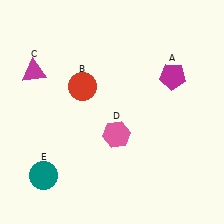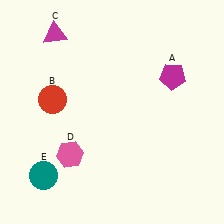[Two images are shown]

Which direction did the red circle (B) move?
The red circle (B) moved left.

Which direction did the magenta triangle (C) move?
The magenta triangle (C) moved up.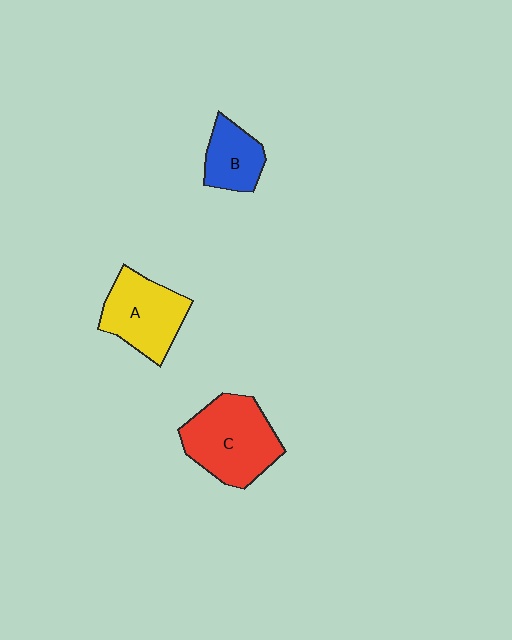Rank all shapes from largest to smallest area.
From largest to smallest: C (red), A (yellow), B (blue).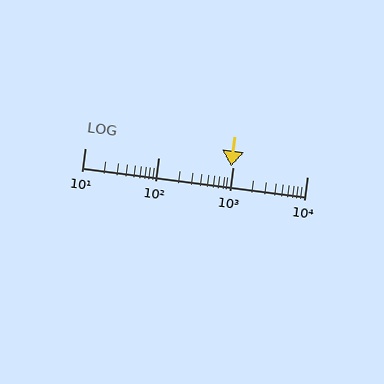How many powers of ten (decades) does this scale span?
The scale spans 3 decades, from 10 to 10000.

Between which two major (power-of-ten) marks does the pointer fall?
The pointer is between 100 and 1000.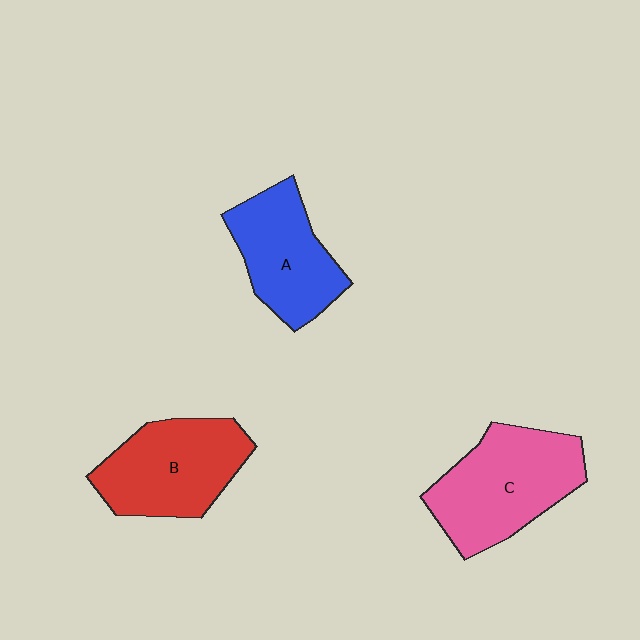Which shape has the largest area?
Shape C (pink).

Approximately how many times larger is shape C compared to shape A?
Approximately 1.3 times.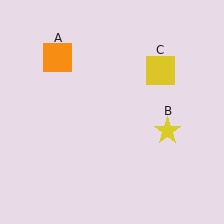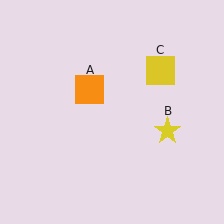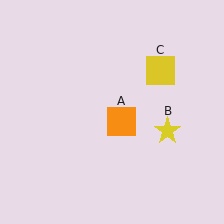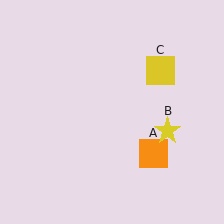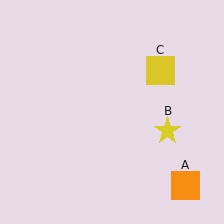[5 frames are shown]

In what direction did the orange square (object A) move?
The orange square (object A) moved down and to the right.